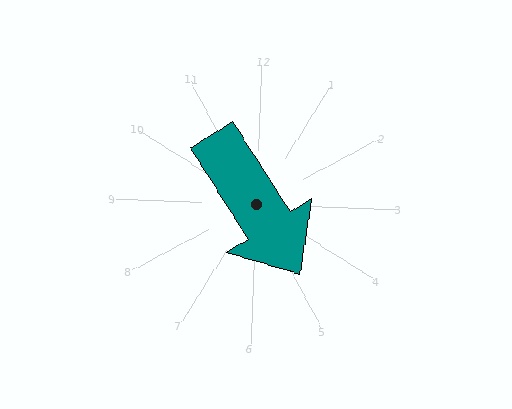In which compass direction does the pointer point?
Southeast.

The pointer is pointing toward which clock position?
Roughly 5 o'clock.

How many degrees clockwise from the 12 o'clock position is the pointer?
Approximately 146 degrees.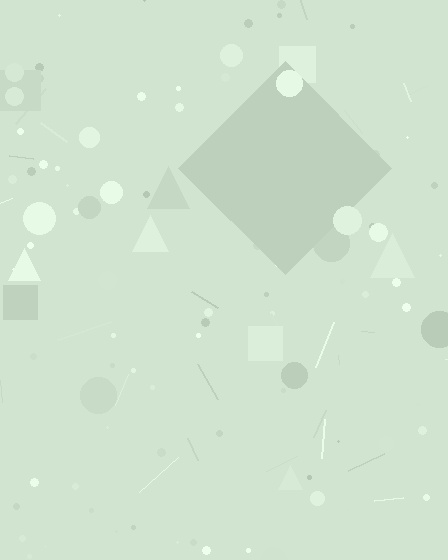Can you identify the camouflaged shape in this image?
The camouflaged shape is a diamond.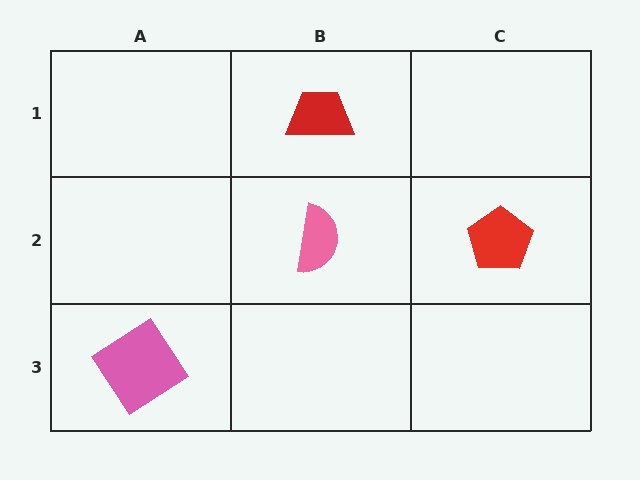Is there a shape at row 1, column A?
No, that cell is empty.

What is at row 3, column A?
A pink diamond.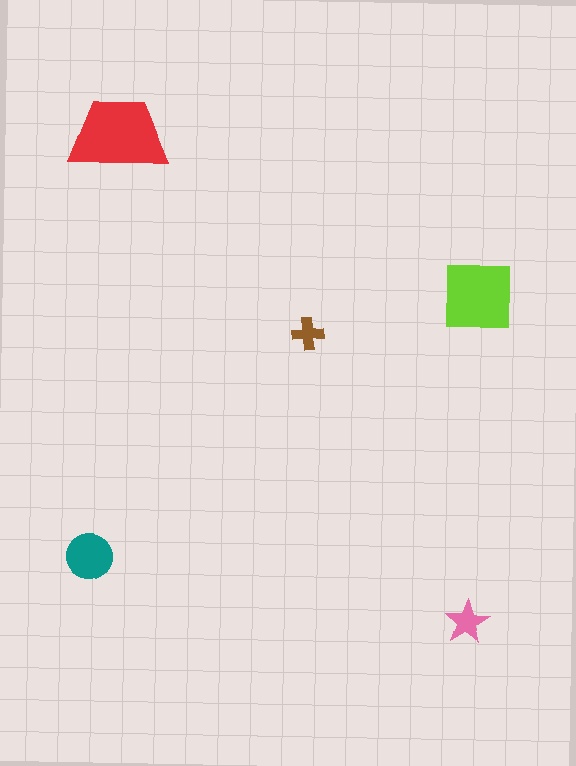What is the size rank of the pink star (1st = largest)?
4th.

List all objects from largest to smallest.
The red trapezoid, the lime square, the teal circle, the pink star, the brown cross.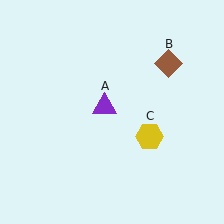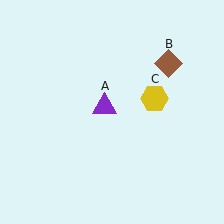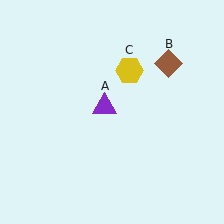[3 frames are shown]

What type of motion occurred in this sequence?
The yellow hexagon (object C) rotated counterclockwise around the center of the scene.